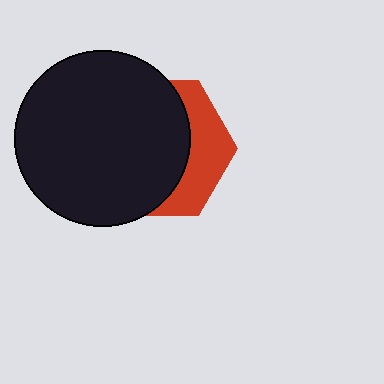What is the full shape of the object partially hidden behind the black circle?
The partially hidden object is a red hexagon.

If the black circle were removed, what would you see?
You would see the complete red hexagon.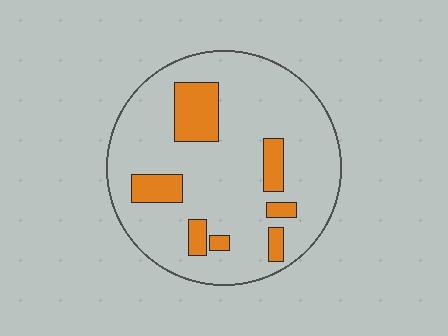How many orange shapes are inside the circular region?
7.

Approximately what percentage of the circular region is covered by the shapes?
Approximately 15%.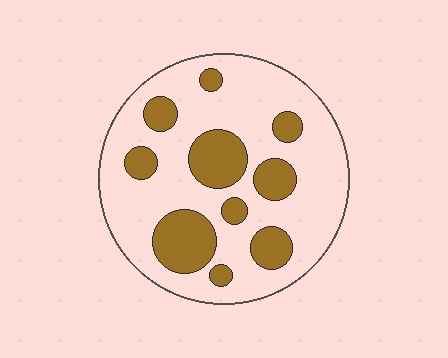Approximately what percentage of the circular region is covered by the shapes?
Approximately 25%.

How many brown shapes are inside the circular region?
10.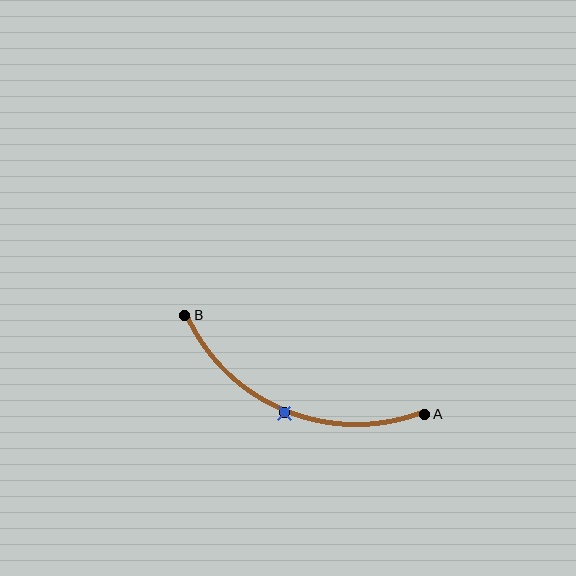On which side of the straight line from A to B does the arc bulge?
The arc bulges below the straight line connecting A and B.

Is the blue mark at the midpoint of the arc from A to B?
Yes. The blue mark lies on the arc at equal arc-length from both A and B — it is the arc midpoint.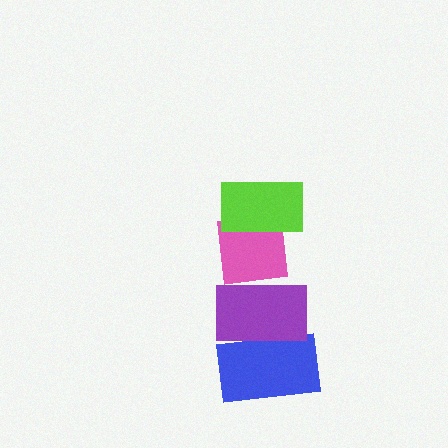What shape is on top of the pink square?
The lime rectangle is on top of the pink square.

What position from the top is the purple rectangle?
The purple rectangle is 3rd from the top.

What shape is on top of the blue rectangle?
The purple rectangle is on top of the blue rectangle.